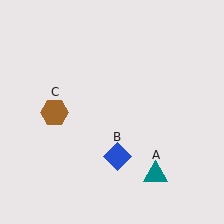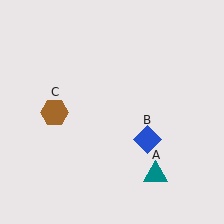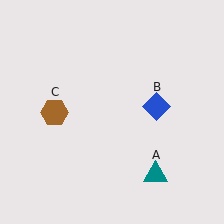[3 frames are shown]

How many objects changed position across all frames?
1 object changed position: blue diamond (object B).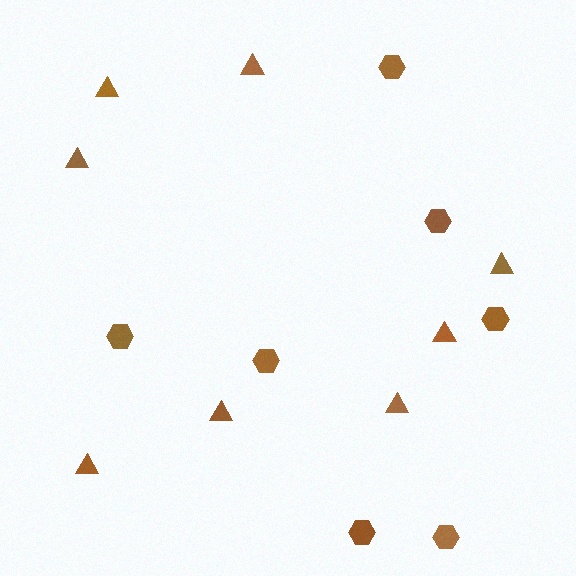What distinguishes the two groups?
There are 2 groups: one group of hexagons (7) and one group of triangles (8).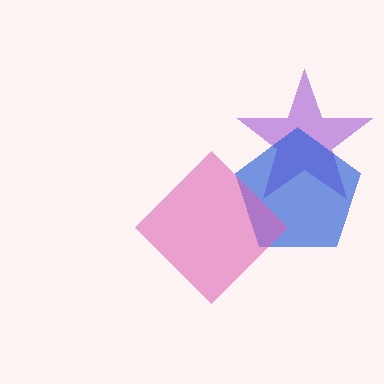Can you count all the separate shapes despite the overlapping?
Yes, there are 3 separate shapes.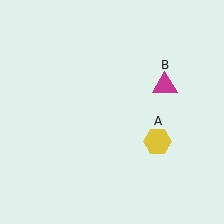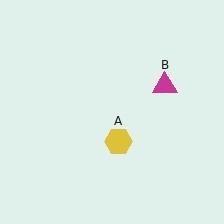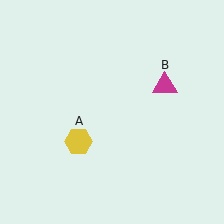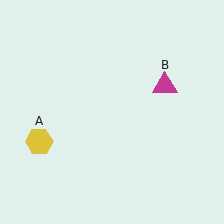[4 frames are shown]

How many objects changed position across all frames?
1 object changed position: yellow hexagon (object A).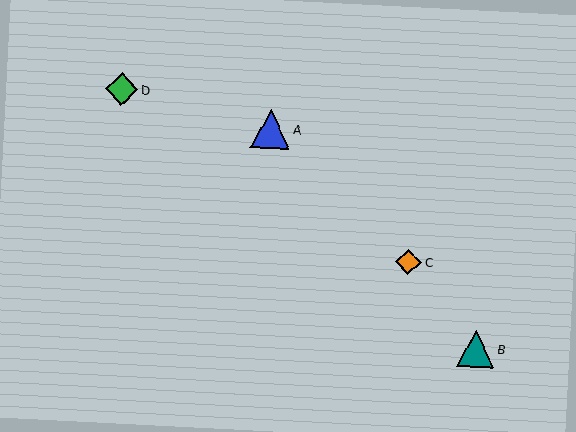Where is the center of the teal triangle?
The center of the teal triangle is at (476, 349).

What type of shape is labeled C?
Shape C is an orange diamond.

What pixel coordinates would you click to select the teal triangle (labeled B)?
Click at (476, 349) to select the teal triangle B.